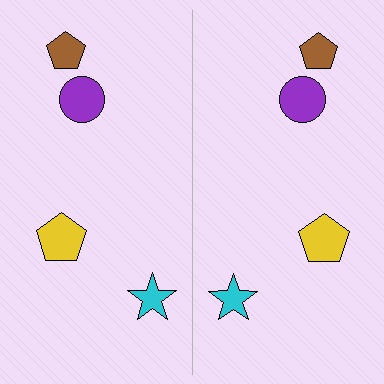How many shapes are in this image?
There are 8 shapes in this image.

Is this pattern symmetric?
Yes, this pattern has bilateral (reflection) symmetry.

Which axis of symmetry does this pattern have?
The pattern has a vertical axis of symmetry running through the center of the image.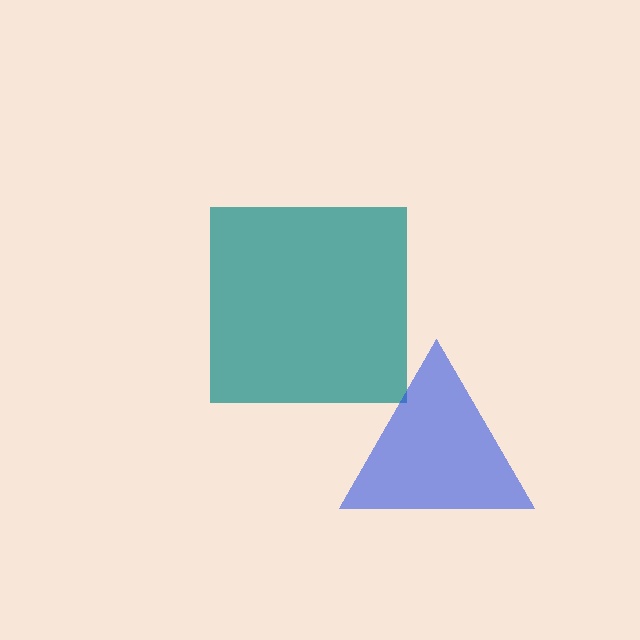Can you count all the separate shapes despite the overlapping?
Yes, there are 2 separate shapes.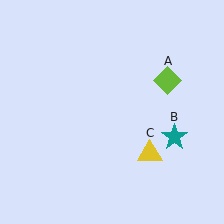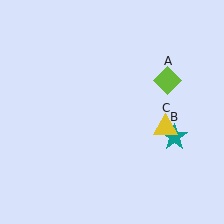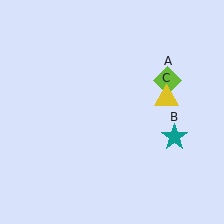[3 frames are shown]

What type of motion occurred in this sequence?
The yellow triangle (object C) rotated counterclockwise around the center of the scene.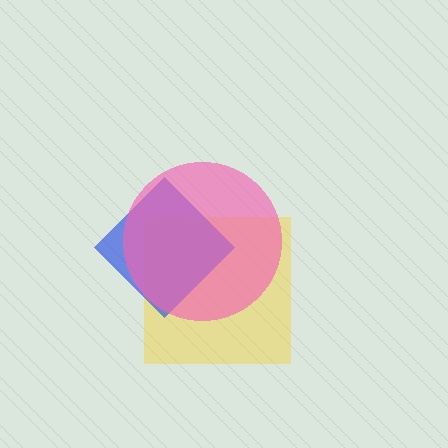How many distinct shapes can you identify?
There are 3 distinct shapes: a yellow square, a blue diamond, a pink circle.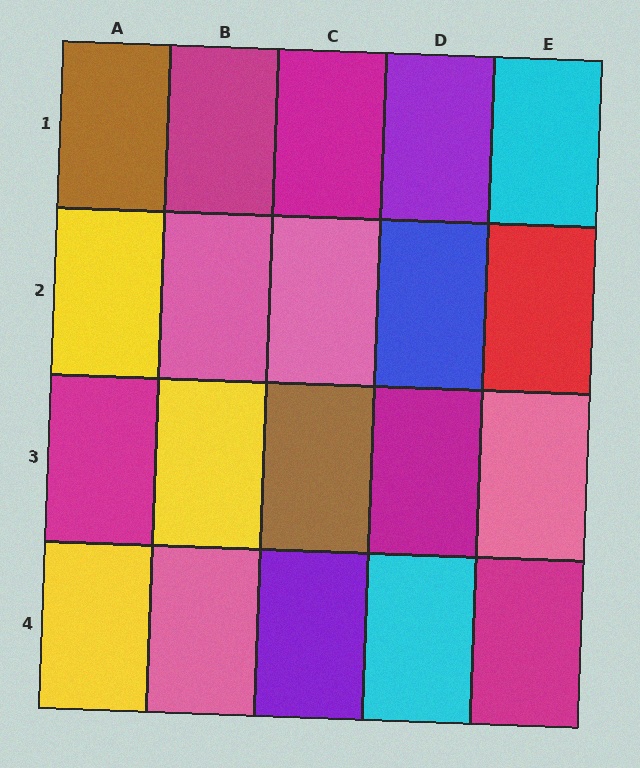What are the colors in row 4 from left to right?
Yellow, pink, purple, cyan, magenta.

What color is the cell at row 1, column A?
Brown.